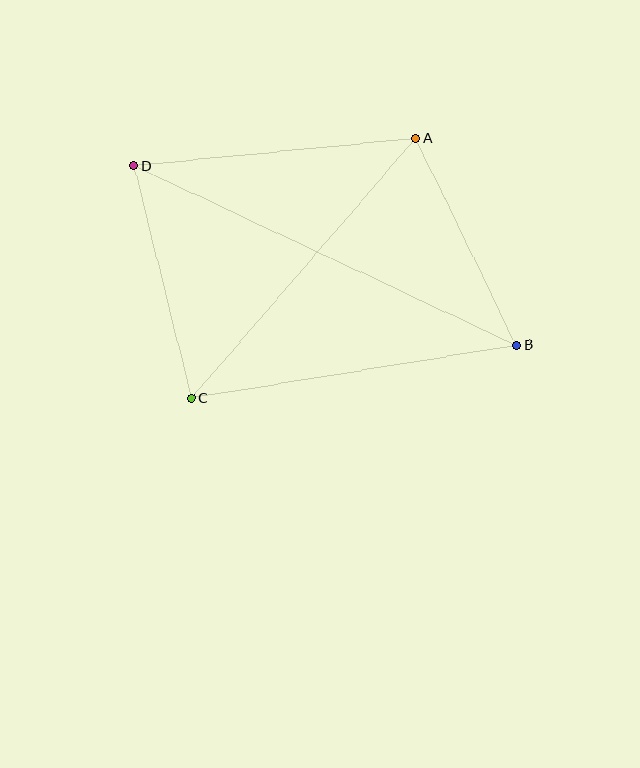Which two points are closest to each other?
Points A and B are closest to each other.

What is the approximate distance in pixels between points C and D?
The distance between C and D is approximately 239 pixels.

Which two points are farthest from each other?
Points B and D are farthest from each other.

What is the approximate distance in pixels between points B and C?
The distance between B and C is approximately 329 pixels.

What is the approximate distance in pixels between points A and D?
The distance between A and D is approximately 283 pixels.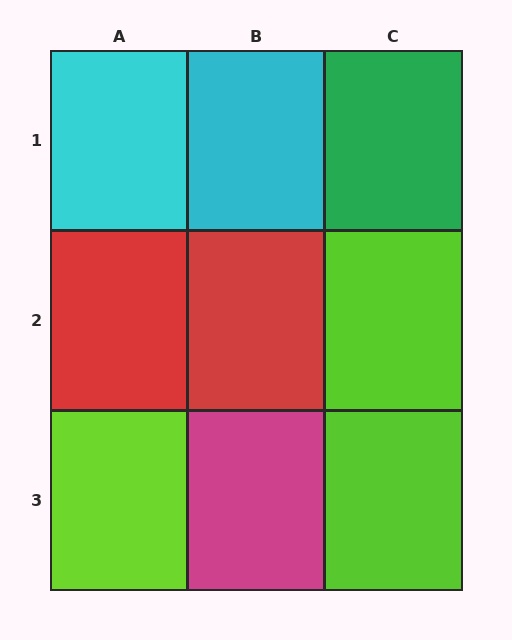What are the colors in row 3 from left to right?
Lime, magenta, lime.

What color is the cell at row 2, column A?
Red.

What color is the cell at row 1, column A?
Cyan.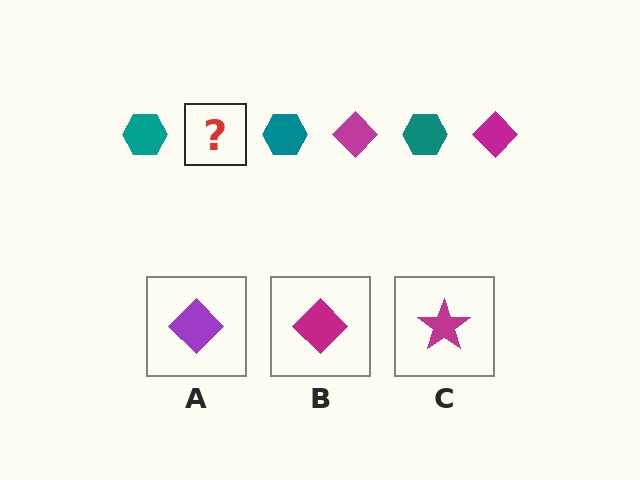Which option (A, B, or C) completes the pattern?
B.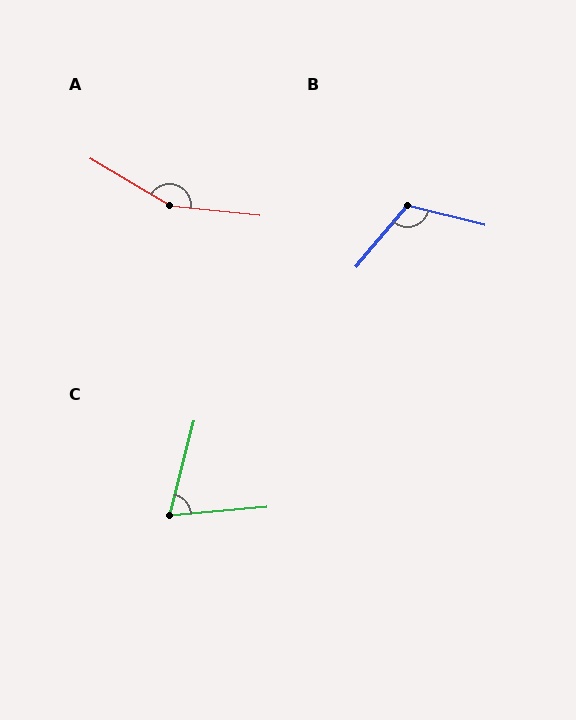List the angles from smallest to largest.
C (70°), B (116°), A (155°).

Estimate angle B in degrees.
Approximately 116 degrees.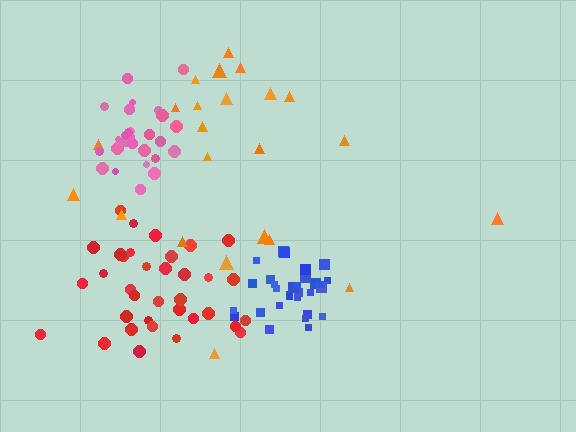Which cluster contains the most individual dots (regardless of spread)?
Red (35).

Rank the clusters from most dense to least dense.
blue, pink, red, orange.